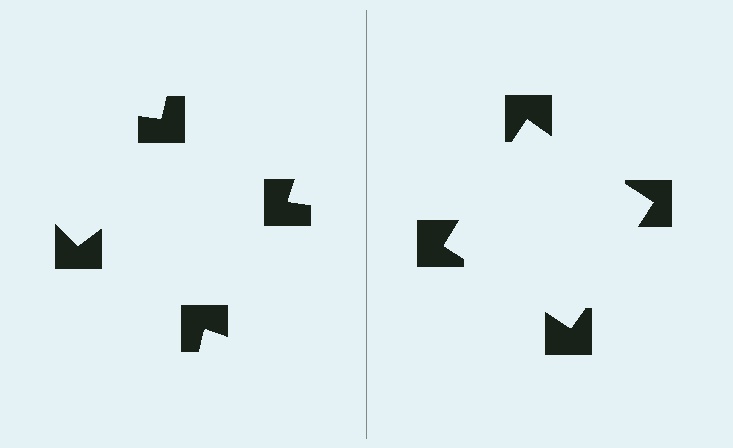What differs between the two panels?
The notched squares are positioned identically on both sides; only the wedge orientations differ. On the right they align to a square; on the left they are misaligned.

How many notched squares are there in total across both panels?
8 — 4 on each side.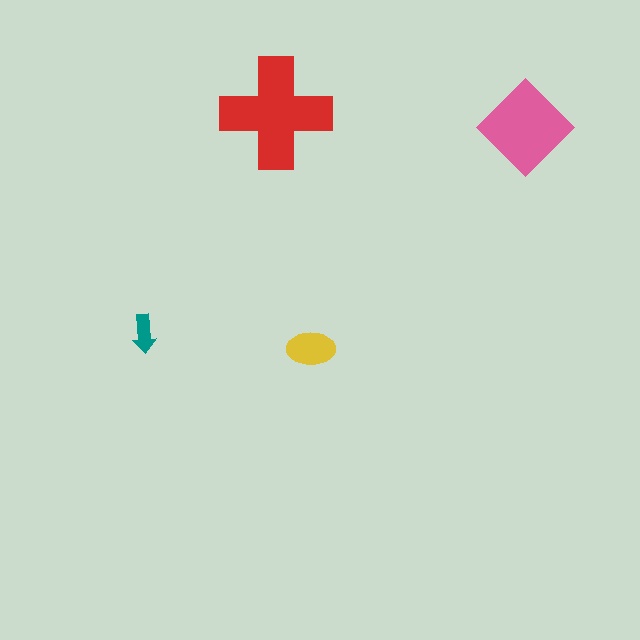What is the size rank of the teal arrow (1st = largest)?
4th.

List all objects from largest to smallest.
The red cross, the pink diamond, the yellow ellipse, the teal arrow.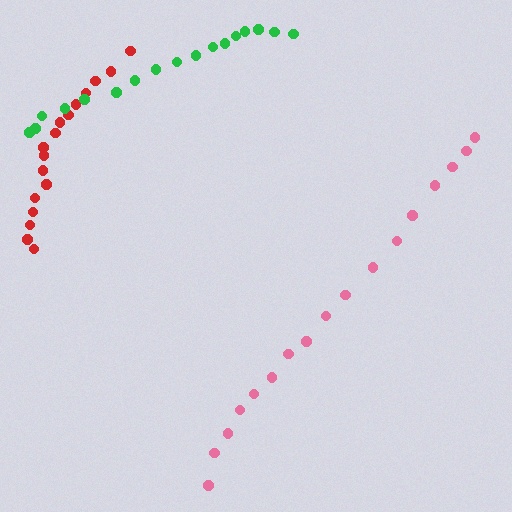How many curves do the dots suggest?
There are 3 distinct paths.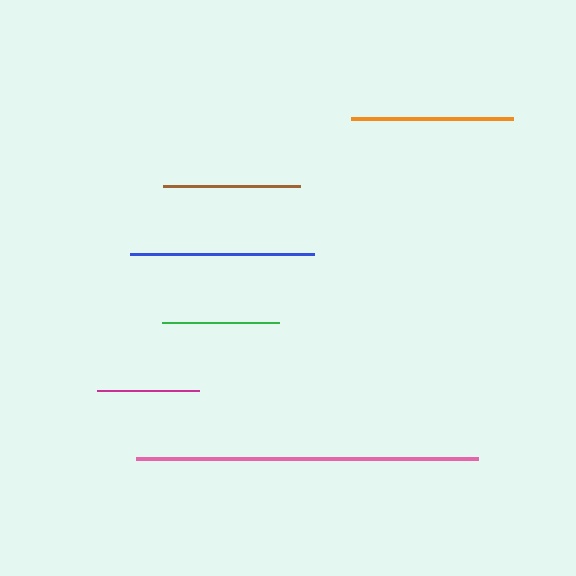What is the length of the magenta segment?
The magenta segment is approximately 102 pixels long.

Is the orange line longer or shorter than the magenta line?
The orange line is longer than the magenta line.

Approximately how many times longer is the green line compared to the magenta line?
The green line is approximately 1.1 times the length of the magenta line.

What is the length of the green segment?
The green segment is approximately 117 pixels long.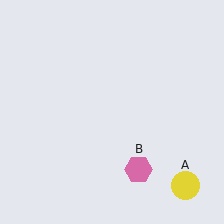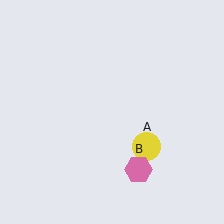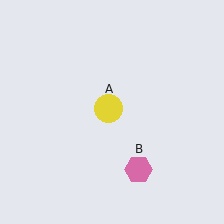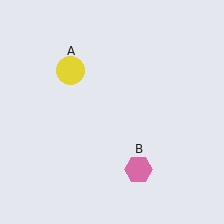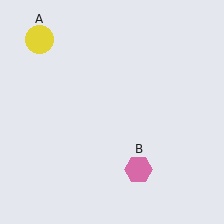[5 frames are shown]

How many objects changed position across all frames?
1 object changed position: yellow circle (object A).